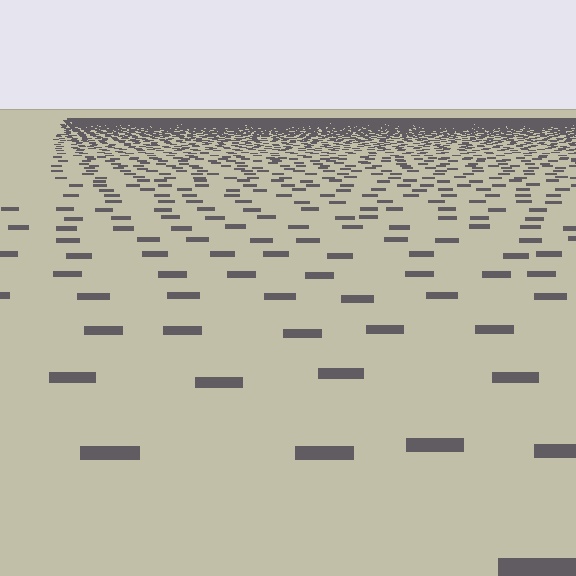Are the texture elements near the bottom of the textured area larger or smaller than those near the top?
Larger. Near the bottom, elements are closer to the viewer and appear at a bigger on-screen size.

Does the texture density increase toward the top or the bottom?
Density increases toward the top.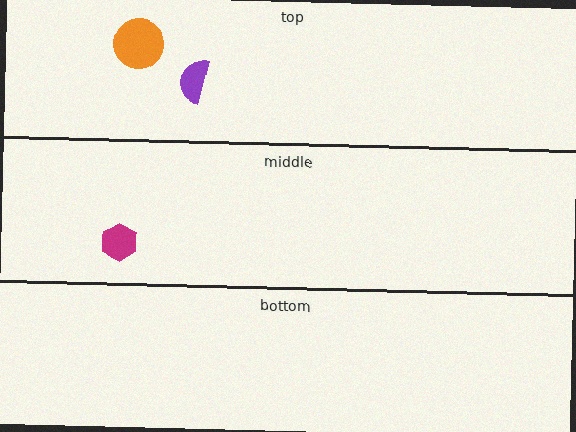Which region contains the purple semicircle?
The top region.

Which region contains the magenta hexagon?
The middle region.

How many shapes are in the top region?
2.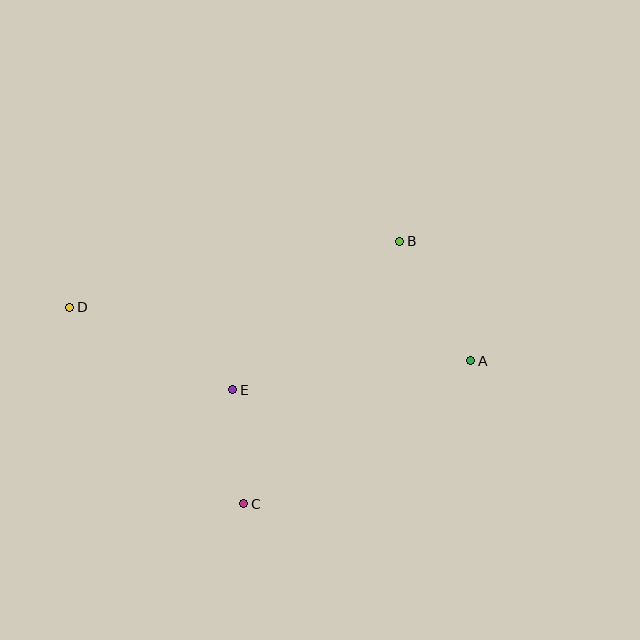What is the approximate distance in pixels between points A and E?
The distance between A and E is approximately 240 pixels.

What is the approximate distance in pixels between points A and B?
The distance between A and B is approximately 139 pixels.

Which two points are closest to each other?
Points C and E are closest to each other.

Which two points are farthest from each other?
Points A and D are farthest from each other.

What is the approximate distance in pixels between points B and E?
The distance between B and E is approximately 224 pixels.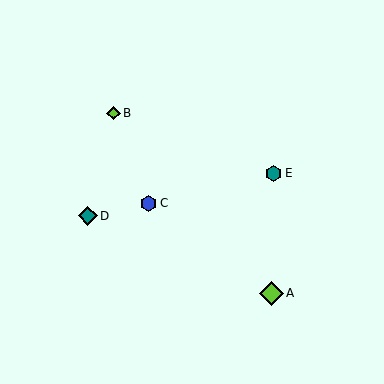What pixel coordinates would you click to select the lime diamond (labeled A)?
Click at (271, 293) to select the lime diamond A.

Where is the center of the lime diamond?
The center of the lime diamond is at (271, 293).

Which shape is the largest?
The lime diamond (labeled A) is the largest.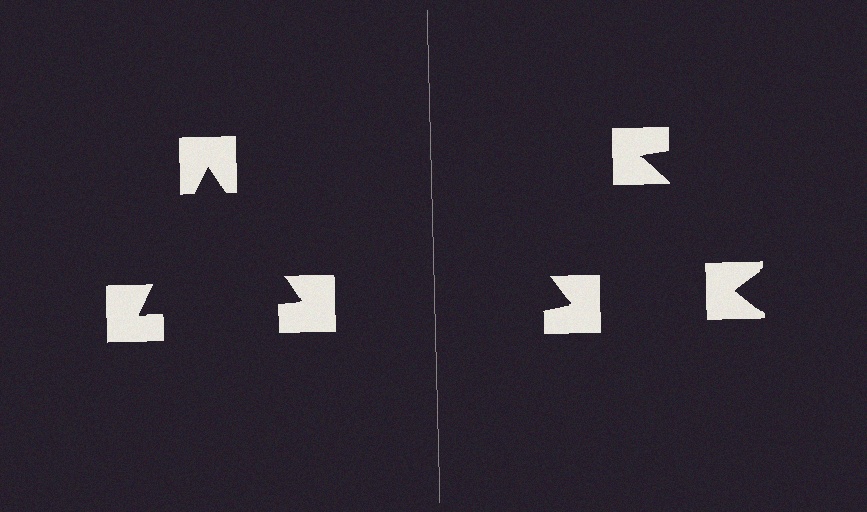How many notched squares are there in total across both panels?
6 — 3 on each side.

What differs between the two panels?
The notched squares are positioned identically on both sides; only the wedge orientations differ. On the left they align to a triangle; on the right they are misaligned.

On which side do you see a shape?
An illusory triangle appears on the left side. On the right side the wedge cuts are rotated, so no coherent shape forms.